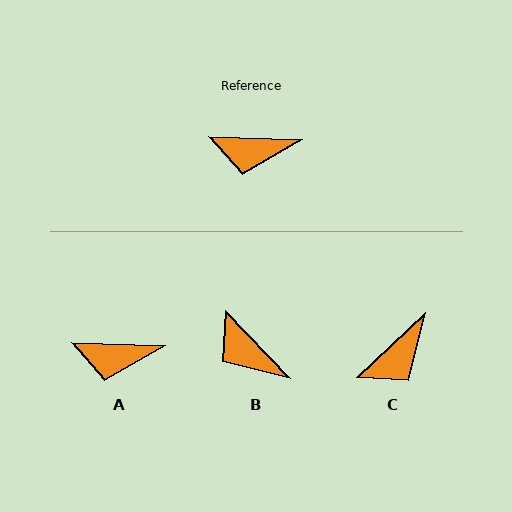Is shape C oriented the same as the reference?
No, it is off by about 45 degrees.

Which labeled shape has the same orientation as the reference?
A.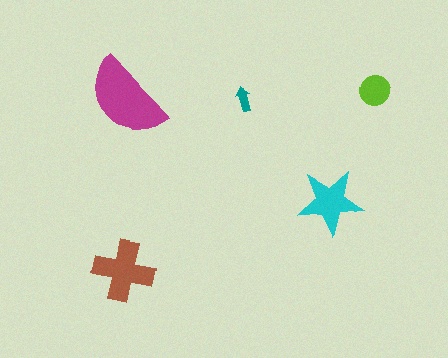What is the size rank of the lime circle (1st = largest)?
4th.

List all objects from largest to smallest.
The magenta semicircle, the brown cross, the cyan star, the lime circle, the teal arrow.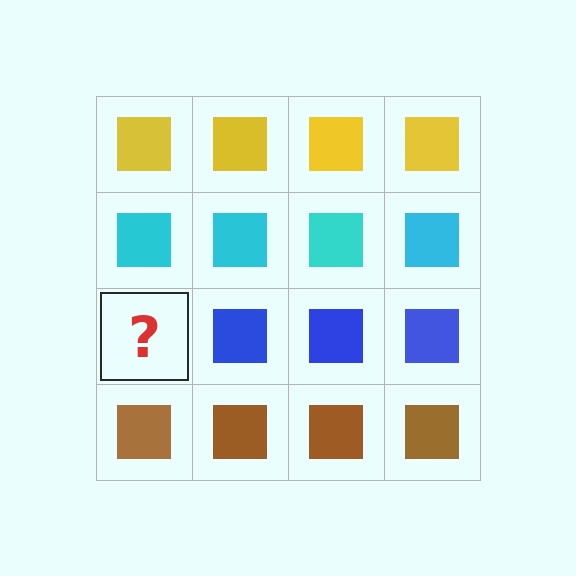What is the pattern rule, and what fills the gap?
The rule is that each row has a consistent color. The gap should be filled with a blue square.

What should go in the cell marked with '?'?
The missing cell should contain a blue square.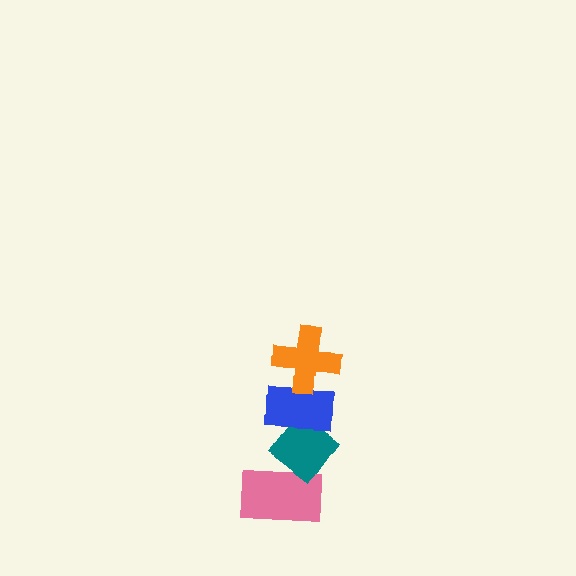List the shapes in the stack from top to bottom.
From top to bottom: the orange cross, the blue rectangle, the teal diamond, the pink rectangle.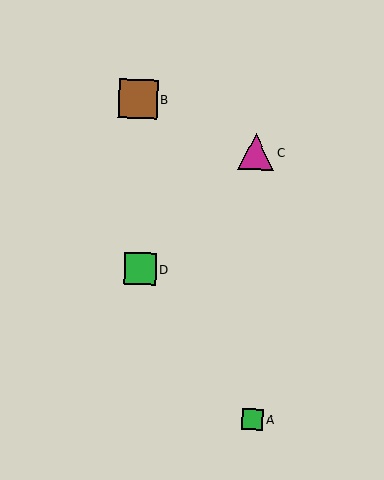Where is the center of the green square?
The center of the green square is at (140, 269).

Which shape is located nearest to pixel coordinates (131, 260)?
The green square (labeled D) at (140, 269) is nearest to that location.